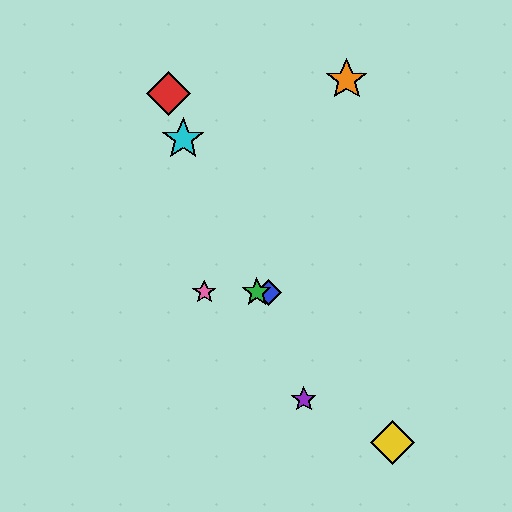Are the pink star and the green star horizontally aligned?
Yes, both are at y≈292.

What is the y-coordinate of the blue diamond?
The blue diamond is at y≈292.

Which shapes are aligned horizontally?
The blue diamond, the green star, the pink star are aligned horizontally.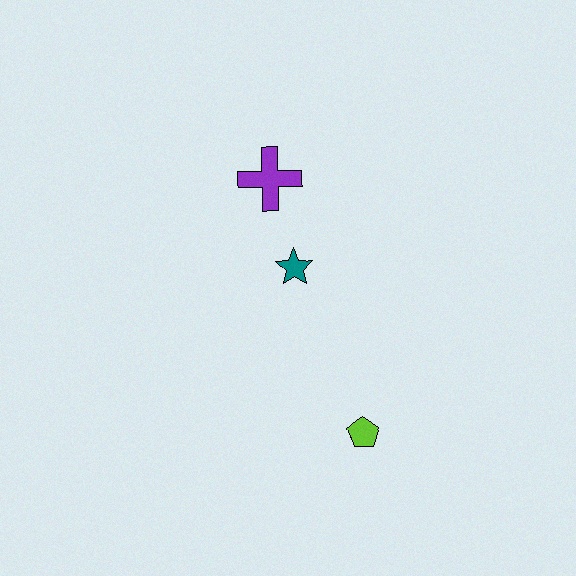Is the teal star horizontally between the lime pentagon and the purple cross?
Yes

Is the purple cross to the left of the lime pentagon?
Yes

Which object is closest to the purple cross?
The teal star is closest to the purple cross.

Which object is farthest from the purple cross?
The lime pentagon is farthest from the purple cross.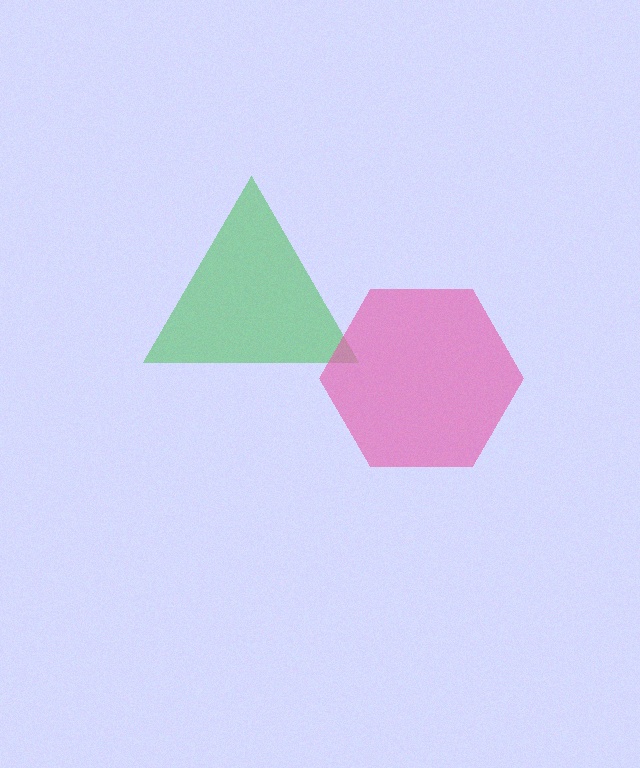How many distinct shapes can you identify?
There are 2 distinct shapes: a green triangle, a pink hexagon.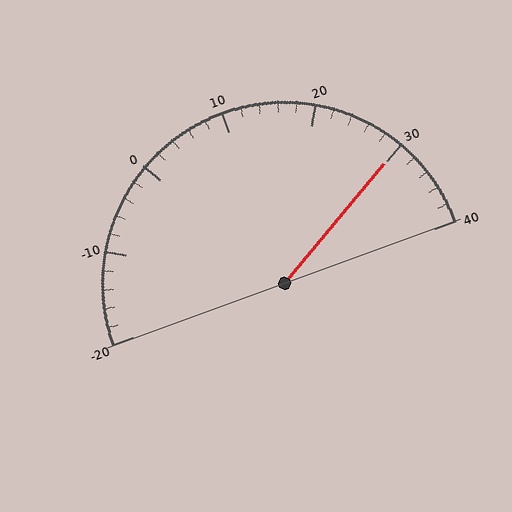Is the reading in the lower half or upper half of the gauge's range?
The reading is in the upper half of the range (-20 to 40).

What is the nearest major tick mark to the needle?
The nearest major tick mark is 30.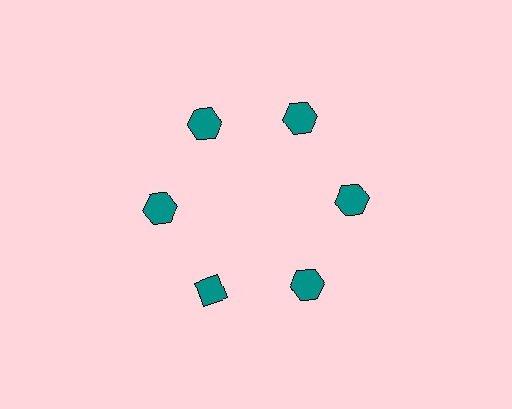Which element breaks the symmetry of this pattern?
The teal diamond at roughly the 7 o'clock position breaks the symmetry. All other shapes are teal hexagons.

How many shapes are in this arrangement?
There are 6 shapes arranged in a ring pattern.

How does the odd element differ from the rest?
It has a different shape: diamond instead of hexagon.